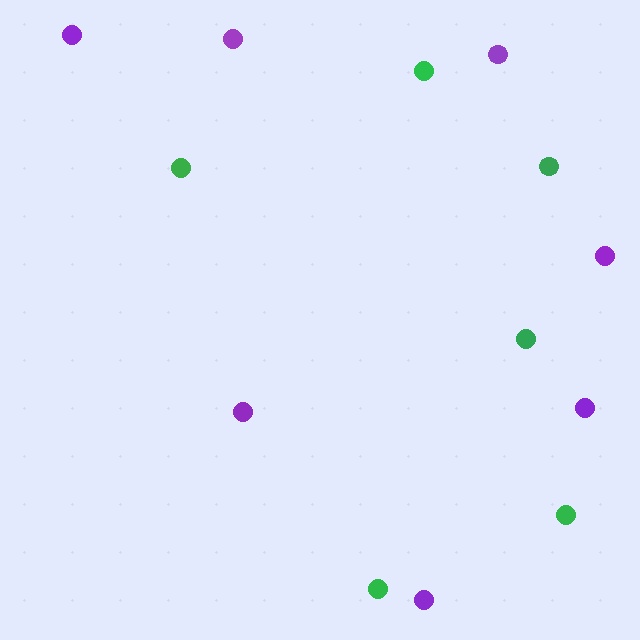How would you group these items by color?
There are 2 groups: one group of green circles (6) and one group of purple circles (7).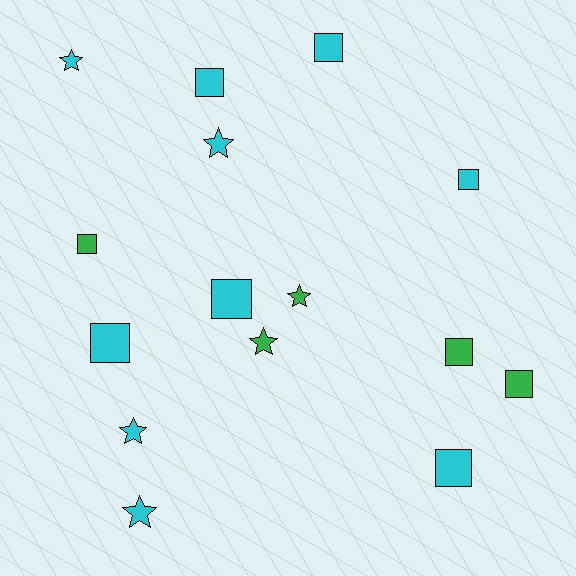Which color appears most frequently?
Cyan, with 10 objects.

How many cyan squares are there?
There are 6 cyan squares.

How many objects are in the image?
There are 15 objects.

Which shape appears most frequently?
Square, with 9 objects.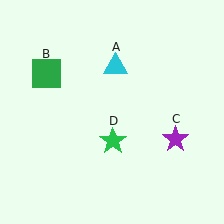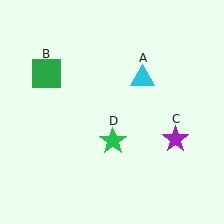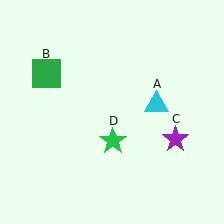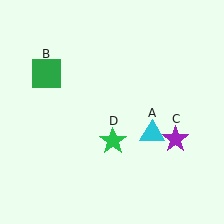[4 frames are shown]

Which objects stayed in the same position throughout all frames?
Green square (object B) and purple star (object C) and green star (object D) remained stationary.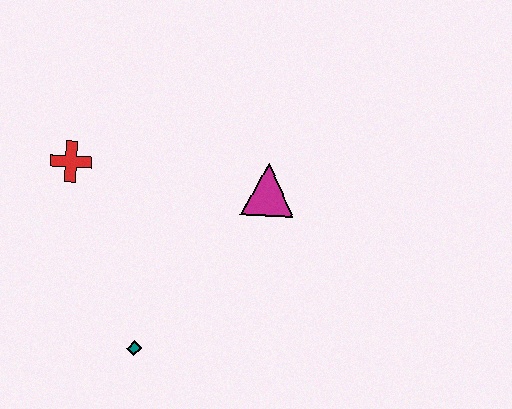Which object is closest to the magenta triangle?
The red cross is closest to the magenta triangle.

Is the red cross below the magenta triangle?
No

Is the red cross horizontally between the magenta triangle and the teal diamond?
No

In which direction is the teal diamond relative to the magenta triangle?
The teal diamond is below the magenta triangle.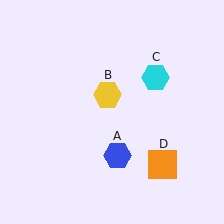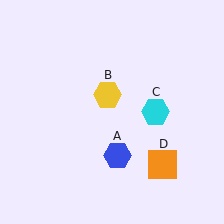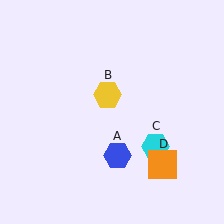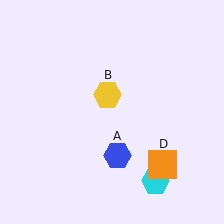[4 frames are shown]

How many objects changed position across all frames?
1 object changed position: cyan hexagon (object C).